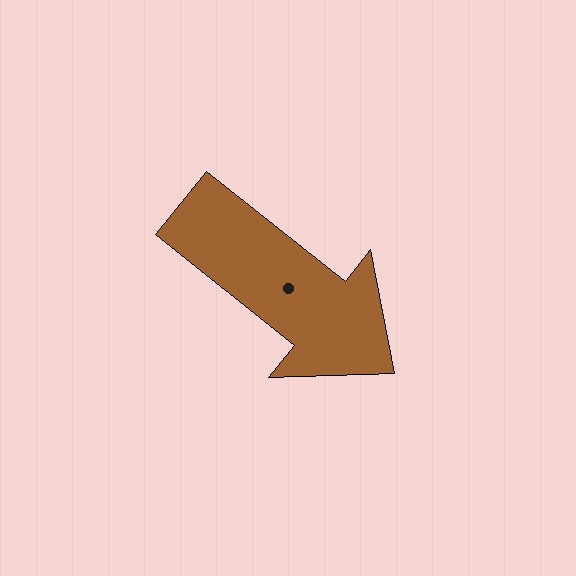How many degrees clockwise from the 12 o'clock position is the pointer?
Approximately 129 degrees.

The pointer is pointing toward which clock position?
Roughly 4 o'clock.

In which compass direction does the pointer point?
Southeast.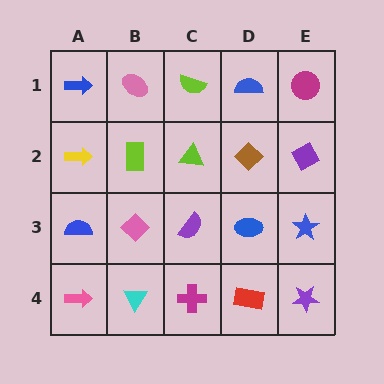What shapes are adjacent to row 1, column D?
A brown diamond (row 2, column D), a lime semicircle (row 1, column C), a magenta circle (row 1, column E).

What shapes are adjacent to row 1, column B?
A lime rectangle (row 2, column B), a blue arrow (row 1, column A), a lime semicircle (row 1, column C).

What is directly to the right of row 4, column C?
A red rectangle.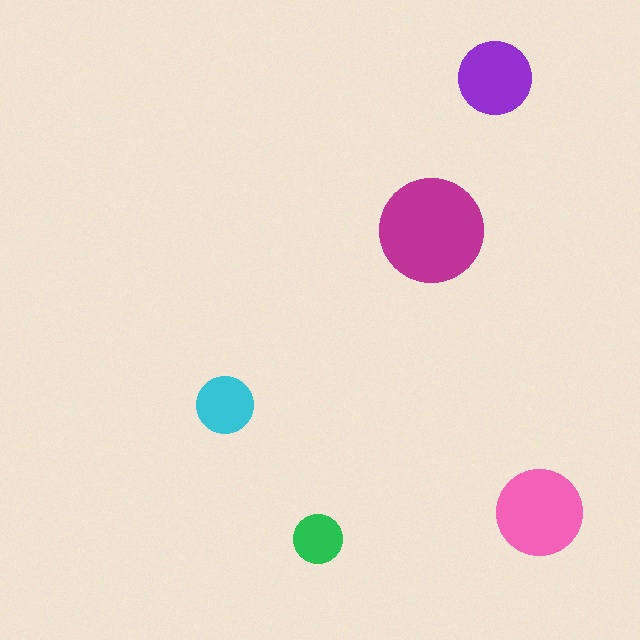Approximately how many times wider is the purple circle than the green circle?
About 1.5 times wider.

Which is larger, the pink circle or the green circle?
The pink one.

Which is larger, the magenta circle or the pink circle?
The magenta one.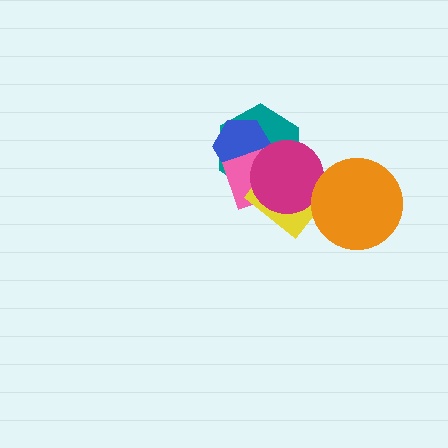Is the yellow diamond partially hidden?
Yes, it is partially covered by another shape.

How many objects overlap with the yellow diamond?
5 objects overlap with the yellow diamond.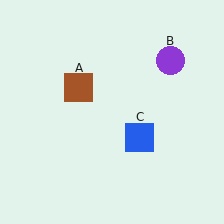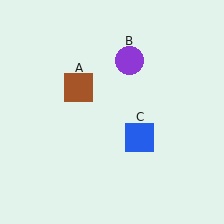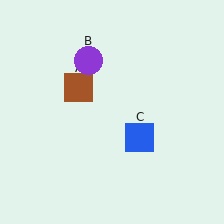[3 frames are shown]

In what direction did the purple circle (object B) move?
The purple circle (object B) moved left.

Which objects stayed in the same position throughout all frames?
Brown square (object A) and blue square (object C) remained stationary.